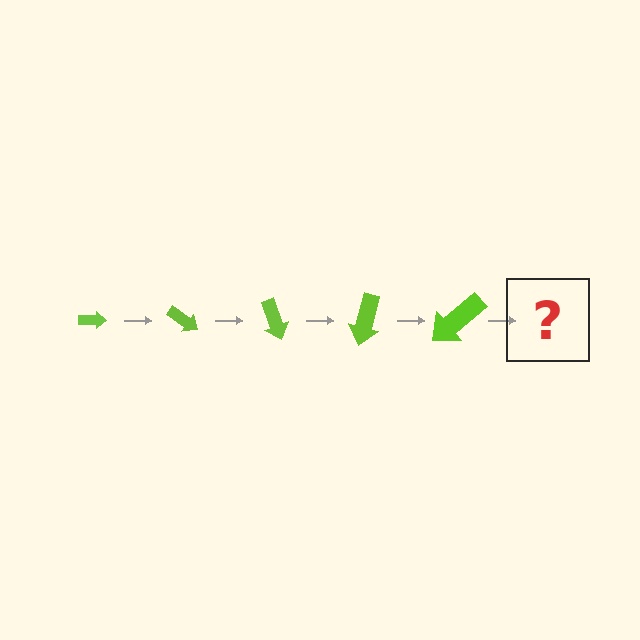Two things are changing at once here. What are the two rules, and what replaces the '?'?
The two rules are that the arrow grows larger each step and it rotates 35 degrees each step. The '?' should be an arrow, larger than the previous one and rotated 175 degrees from the start.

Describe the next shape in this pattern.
It should be an arrow, larger than the previous one and rotated 175 degrees from the start.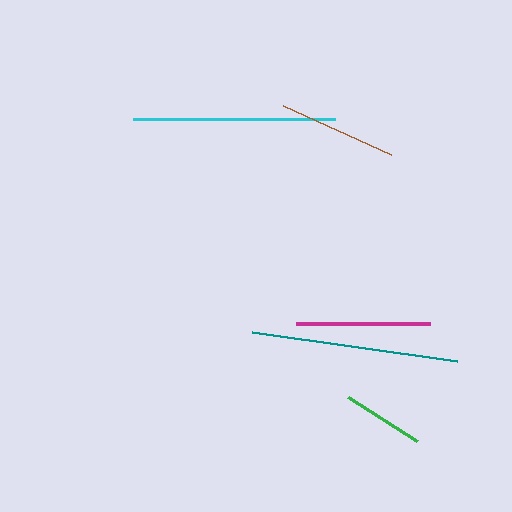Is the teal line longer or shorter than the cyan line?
The teal line is longer than the cyan line.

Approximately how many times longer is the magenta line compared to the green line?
The magenta line is approximately 1.6 times the length of the green line.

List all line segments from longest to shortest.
From longest to shortest: teal, cyan, magenta, brown, green.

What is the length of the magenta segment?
The magenta segment is approximately 134 pixels long.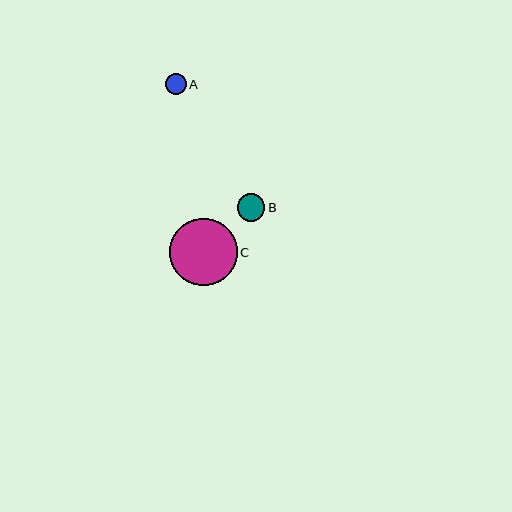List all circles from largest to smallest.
From largest to smallest: C, B, A.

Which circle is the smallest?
Circle A is the smallest with a size of approximately 21 pixels.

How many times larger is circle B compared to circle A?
Circle B is approximately 1.3 times the size of circle A.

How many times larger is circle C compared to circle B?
Circle C is approximately 2.5 times the size of circle B.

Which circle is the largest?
Circle C is the largest with a size of approximately 68 pixels.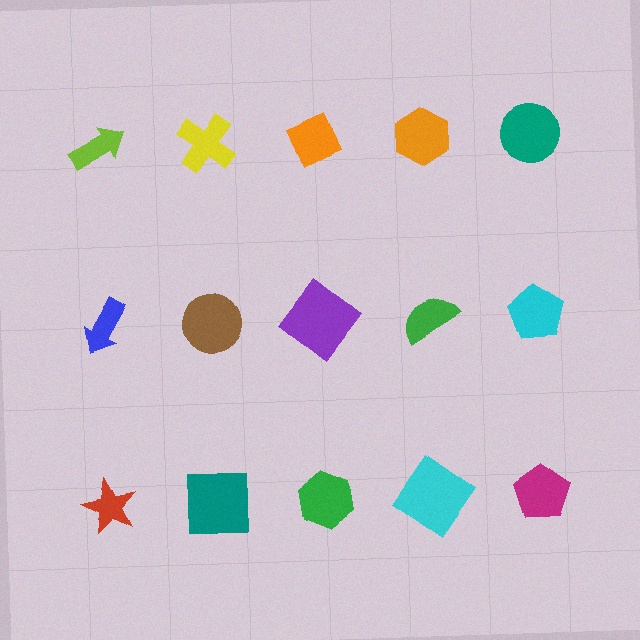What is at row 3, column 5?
A magenta pentagon.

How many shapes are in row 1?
5 shapes.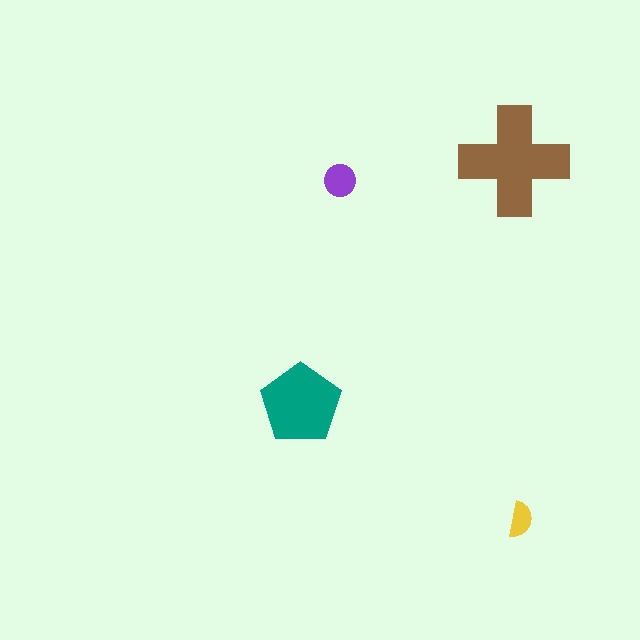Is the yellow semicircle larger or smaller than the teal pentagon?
Smaller.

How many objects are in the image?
There are 4 objects in the image.